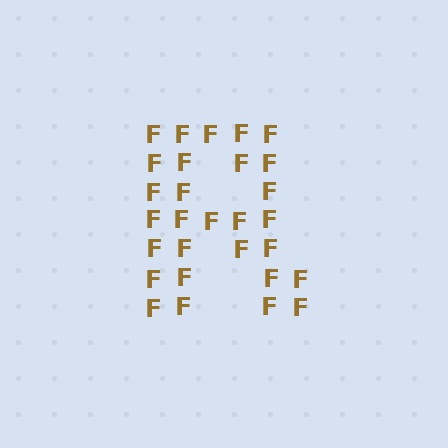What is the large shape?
The large shape is the letter R.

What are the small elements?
The small elements are letter F's.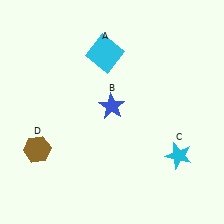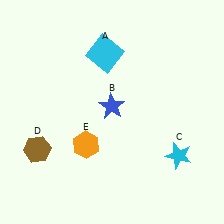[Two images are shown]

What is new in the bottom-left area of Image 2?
An orange hexagon (E) was added in the bottom-left area of Image 2.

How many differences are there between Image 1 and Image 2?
There is 1 difference between the two images.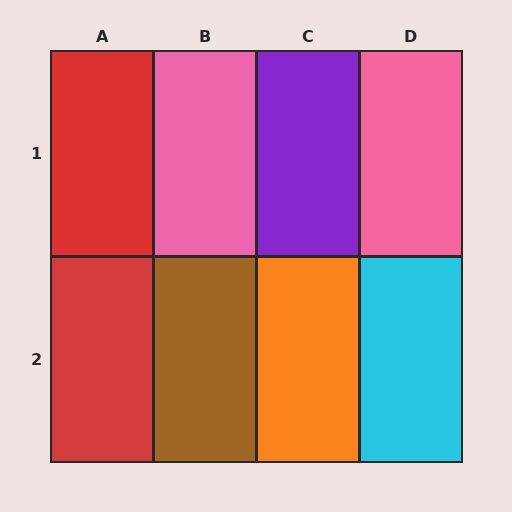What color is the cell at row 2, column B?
Brown.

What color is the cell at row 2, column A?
Red.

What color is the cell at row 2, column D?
Cyan.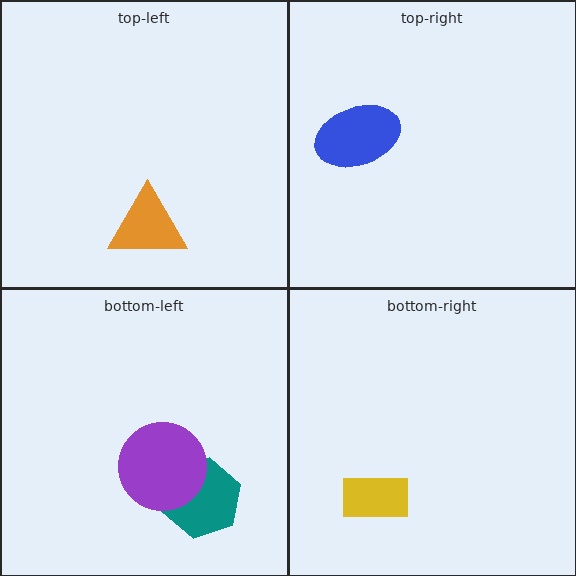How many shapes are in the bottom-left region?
2.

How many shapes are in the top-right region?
1.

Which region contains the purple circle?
The bottom-left region.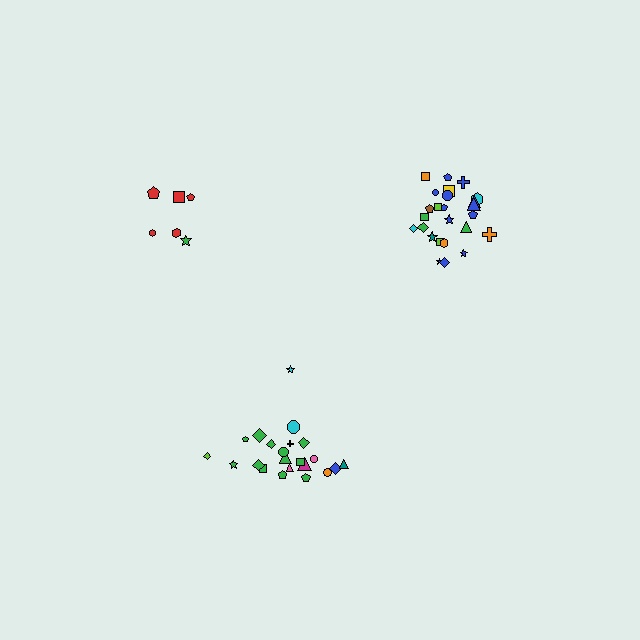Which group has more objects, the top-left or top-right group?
The top-right group.